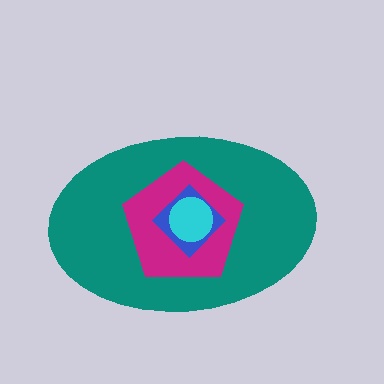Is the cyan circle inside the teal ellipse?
Yes.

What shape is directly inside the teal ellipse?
The magenta pentagon.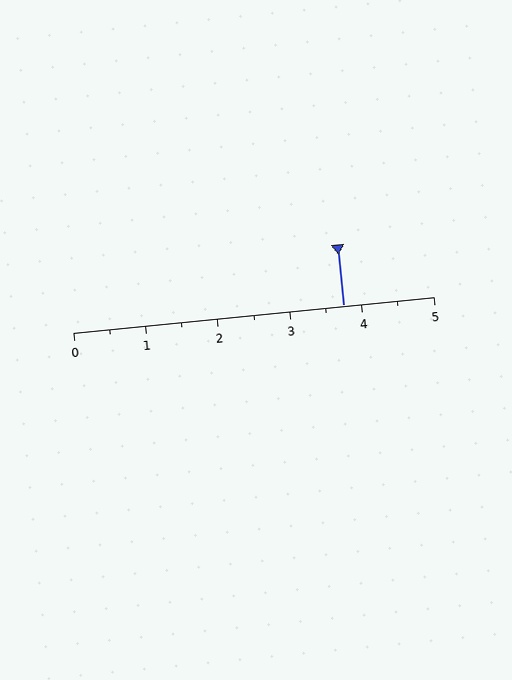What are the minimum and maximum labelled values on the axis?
The axis runs from 0 to 5.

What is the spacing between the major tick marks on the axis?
The major ticks are spaced 1 apart.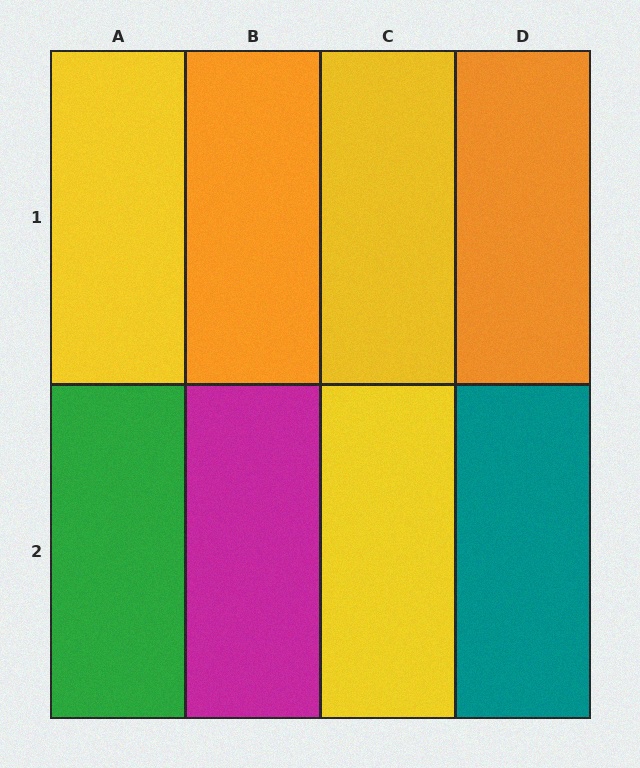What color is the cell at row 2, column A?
Green.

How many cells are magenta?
1 cell is magenta.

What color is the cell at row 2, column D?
Teal.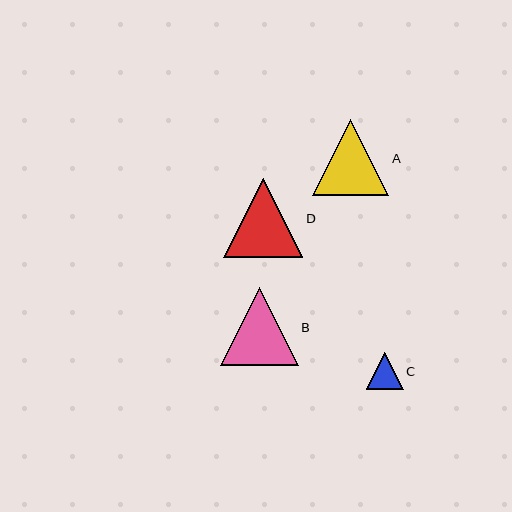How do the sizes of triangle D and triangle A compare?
Triangle D and triangle A are approximately the same size.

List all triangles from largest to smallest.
From largest to smallest: D, B, A, C.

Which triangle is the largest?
Triangle D is the largest with a size of approximately 79 pixels.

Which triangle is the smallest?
Triangle C is the smallest with a size of approximately 37 pixels.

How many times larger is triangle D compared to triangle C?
Triangle D is approximately 2.2 times the size of triangle C.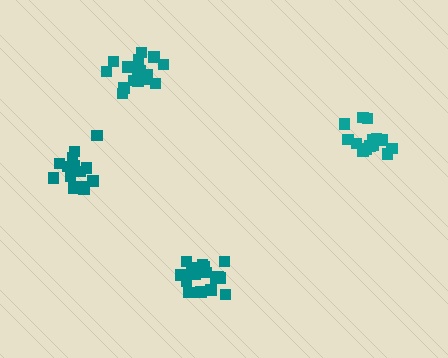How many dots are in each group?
Group 1: 20 dots, Group 2: 14 dots, Group 3: 16 dots, Group 4: 19 dots (69 total).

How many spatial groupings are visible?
There are 4 spatial groupings.